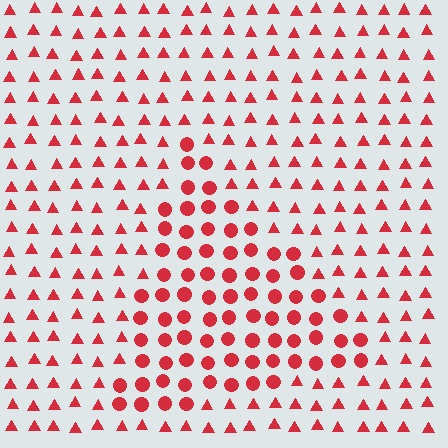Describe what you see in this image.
The image is filled with small red elements arranged in a uniform grid. A triangle-shaped region contains circles, while the surrounding area contains triangles. The boundary is defined purely by the change in element shape.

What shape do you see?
I see a triangle.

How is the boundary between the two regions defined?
The boundary is defined by a change in element shape: circles inside vs. triangles outside. All elements share the same color and spacing.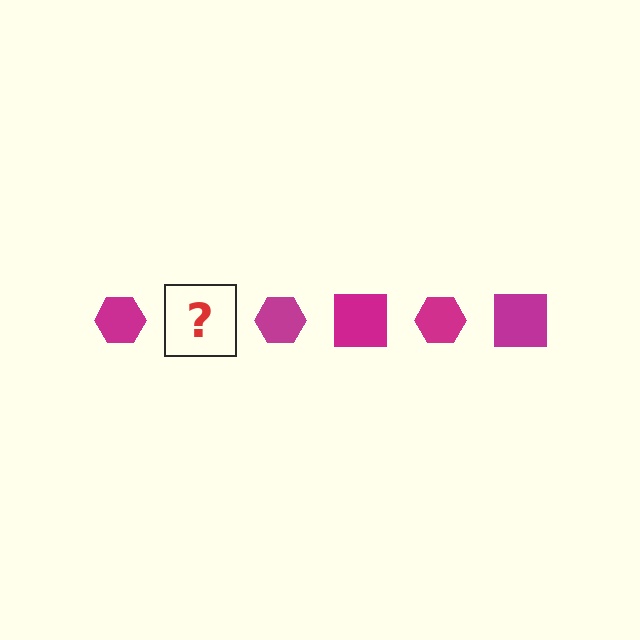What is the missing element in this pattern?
The missing element is a magenta square.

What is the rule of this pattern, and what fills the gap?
The rule is that the pattern cycles through hexagon, square shapes in magenta. The gap should be filled with a magenta square.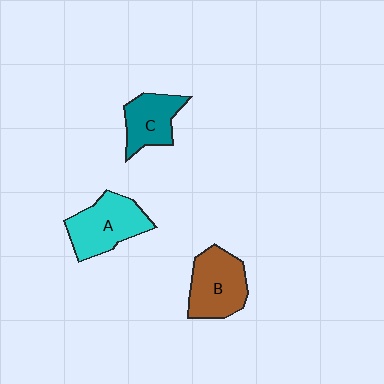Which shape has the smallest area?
Shape C (teal).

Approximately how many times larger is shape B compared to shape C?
Approximately 1.3 times.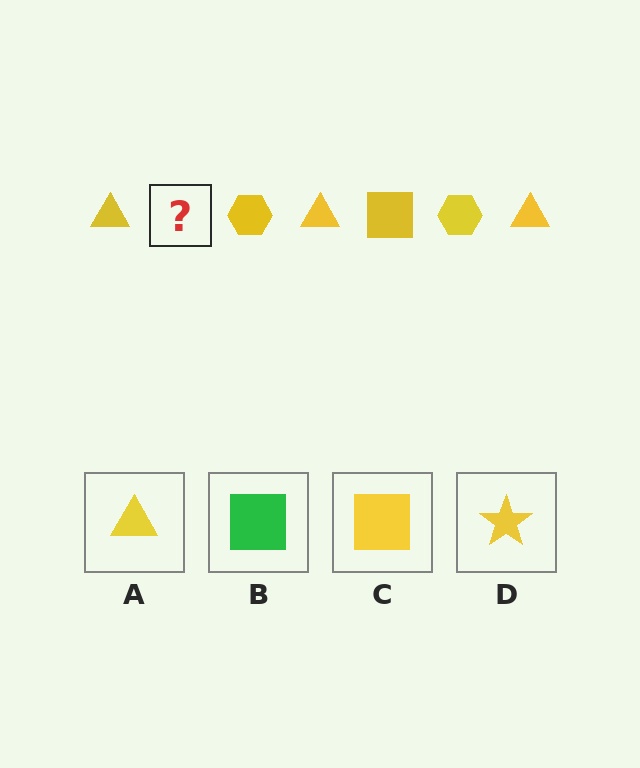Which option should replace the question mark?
Option C.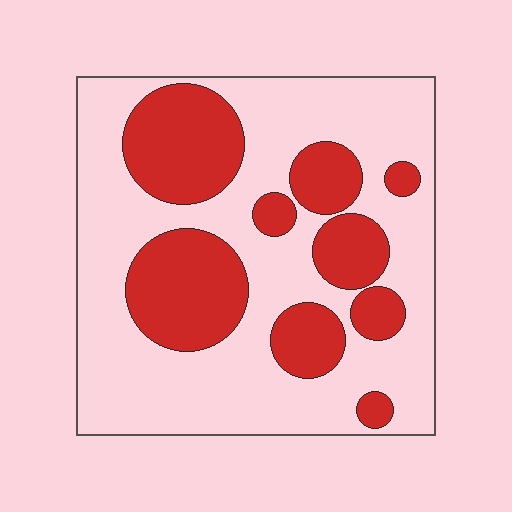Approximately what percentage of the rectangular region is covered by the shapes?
Approximately 35%.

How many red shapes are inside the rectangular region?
9.